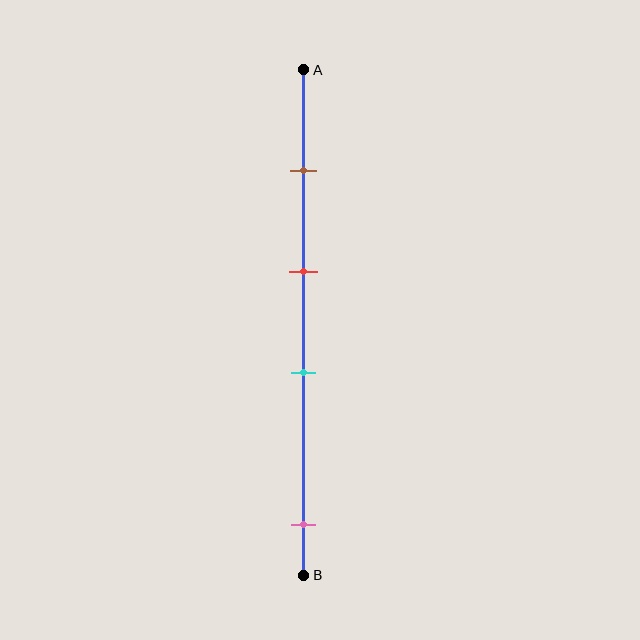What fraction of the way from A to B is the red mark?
The red mark is approximately 40% (0.4) of the way from A to B.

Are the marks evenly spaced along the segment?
No, the marks are not evenly spaced.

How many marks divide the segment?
There are 4 marks dividing the segment.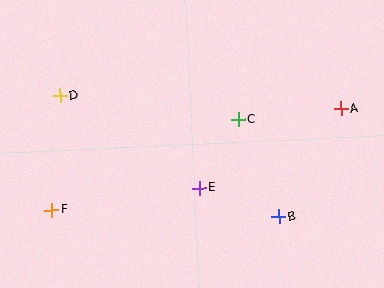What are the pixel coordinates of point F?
Point F is at (52, 210).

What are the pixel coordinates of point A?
Point A is at (341, 109).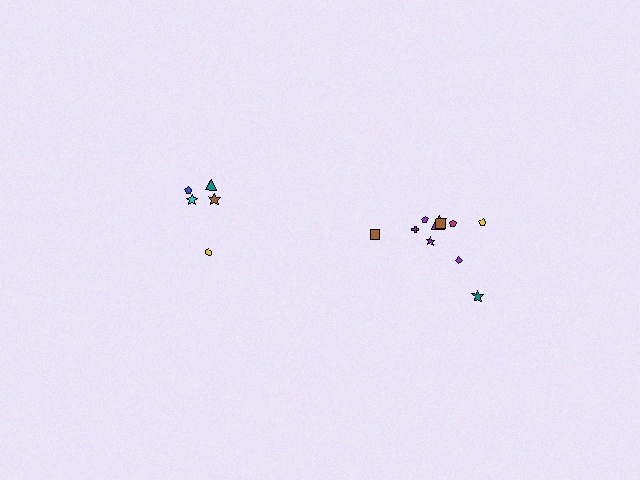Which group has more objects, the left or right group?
The right group.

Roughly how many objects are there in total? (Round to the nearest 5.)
Roughly 15 objects in total.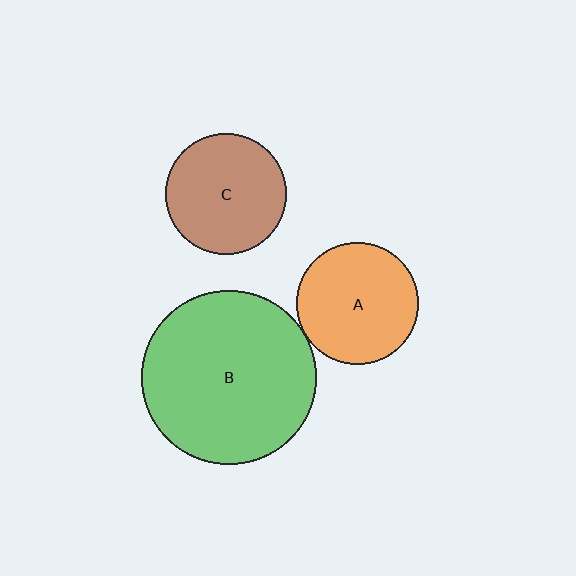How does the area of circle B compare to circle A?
Approximately 2.0 times.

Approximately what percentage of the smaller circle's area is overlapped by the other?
Approximately 5%.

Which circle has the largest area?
Circle B (green).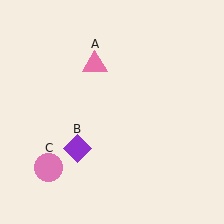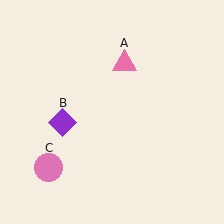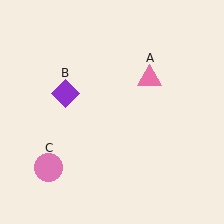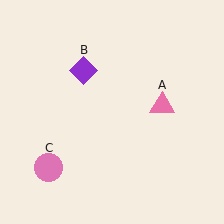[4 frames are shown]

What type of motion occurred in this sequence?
The pink triangle (object A), purple diamond (object B) rotated clockwise around the center of the scene.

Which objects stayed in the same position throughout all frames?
Pink circle (object C) remained stationary.